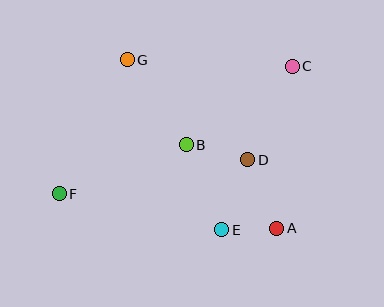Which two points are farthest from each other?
Points C and F are farthest from each other.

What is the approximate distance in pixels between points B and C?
The distance between B and C is approximately 132 pixels.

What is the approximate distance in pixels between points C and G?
The distance between C and G is approximately 165 pixels.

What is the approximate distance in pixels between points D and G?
The distance between D and G is approximately 156 pixels.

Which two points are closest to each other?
Points A and E are closest to each other.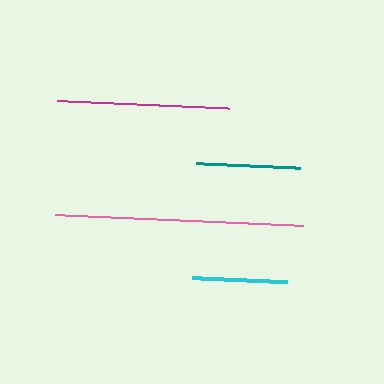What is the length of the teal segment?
The teal segment is approximately 105 pixels long.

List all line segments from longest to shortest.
From longest to shortest: pink, magenta, teal, cyan.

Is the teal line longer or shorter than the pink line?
The pink line is longer than the teal line.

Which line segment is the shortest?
The cyan line is the shortest at approximately 95 pixels.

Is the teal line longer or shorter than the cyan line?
The teal line is longer than the cyan line.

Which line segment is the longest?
The pink line is the longest at approximately 248 pixels.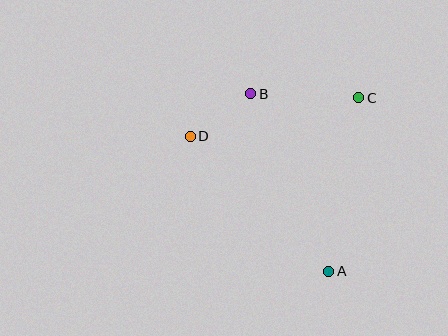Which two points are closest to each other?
Points B and D are closest to each other.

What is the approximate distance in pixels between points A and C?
The distance between A and C is approximately 176 pixels.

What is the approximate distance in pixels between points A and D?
The distance between A and D is approximately 193 pixels.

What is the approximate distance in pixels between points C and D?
The distance between C and D is approximately 173 pixels.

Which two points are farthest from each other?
Points A and B are farthest from each other.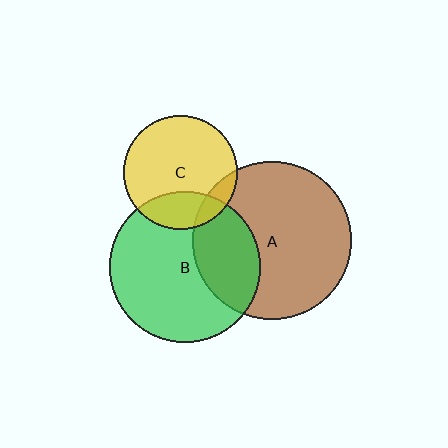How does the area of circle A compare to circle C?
Approximately 1.9 times.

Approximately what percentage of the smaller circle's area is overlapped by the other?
Approximately 10%.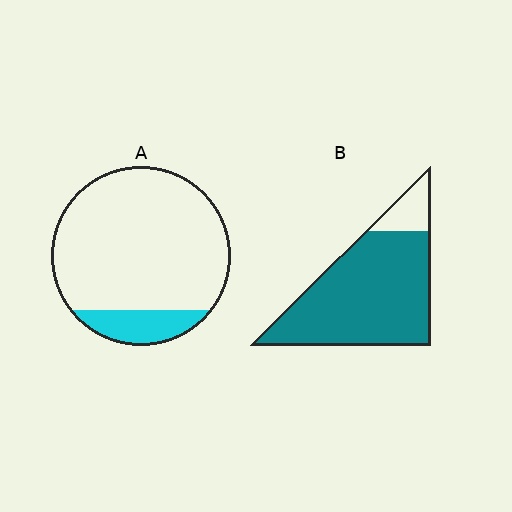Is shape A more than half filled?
No.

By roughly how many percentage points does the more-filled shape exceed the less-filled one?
By roughly 75 percentage points (B over A).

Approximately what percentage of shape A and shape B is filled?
A is approximately 15% and B is approximately 85%.